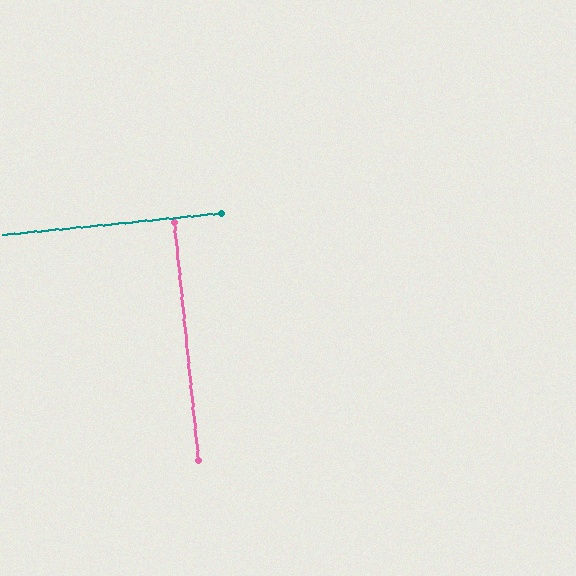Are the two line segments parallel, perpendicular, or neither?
Perpendicular — they meet at approximately 90°.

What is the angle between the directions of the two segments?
Approximately 90 degrees.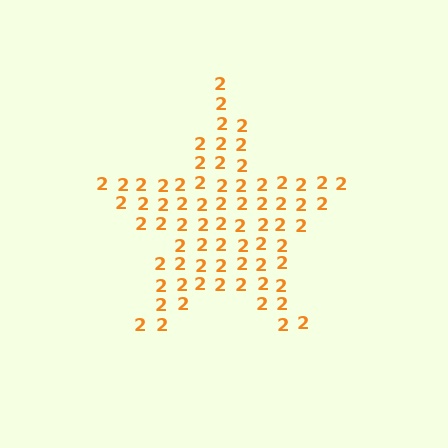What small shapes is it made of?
It is made of small digit 2's.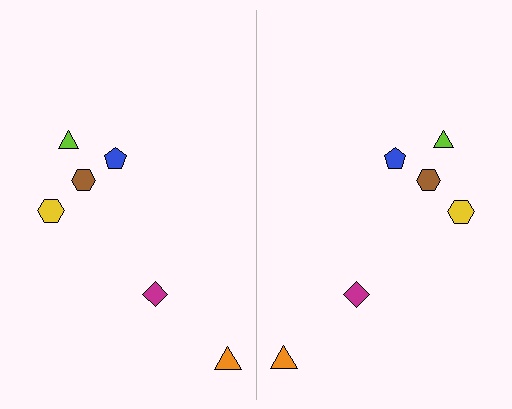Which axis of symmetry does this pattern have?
The pattern has a vertical axis of symmetry running through the center of the image.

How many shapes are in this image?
There are 12 shapes in this image.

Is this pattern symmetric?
Yes, this pattern has bilateral (reflection) symmetry.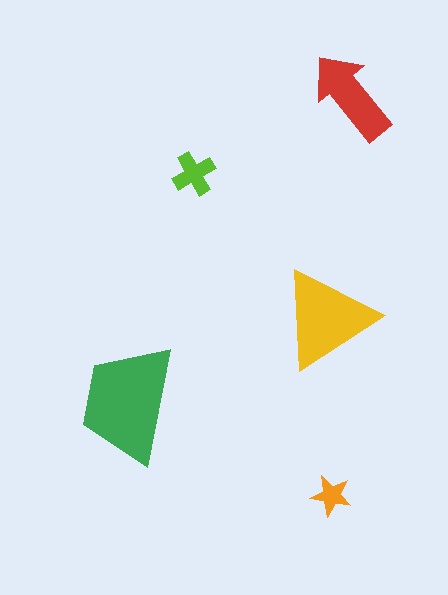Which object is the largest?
The green trapezoid.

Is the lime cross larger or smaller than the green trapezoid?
Smaller.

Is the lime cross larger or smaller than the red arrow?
Smaller.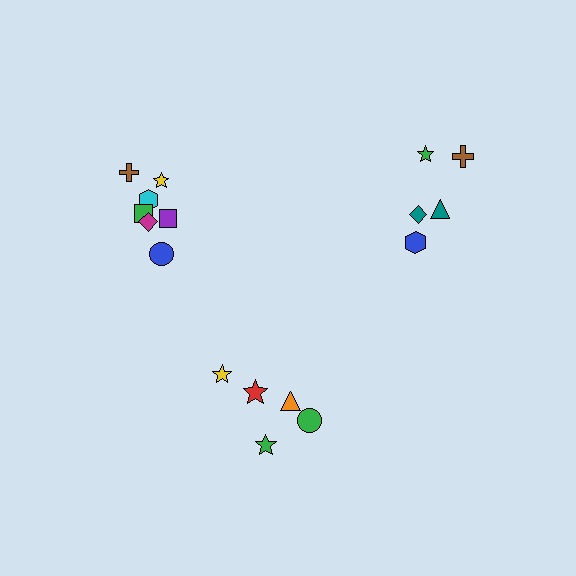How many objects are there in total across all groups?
There are 17 objects.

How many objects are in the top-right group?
There are 5 objects.